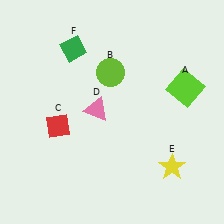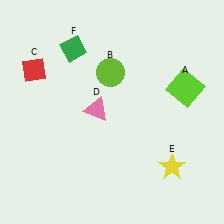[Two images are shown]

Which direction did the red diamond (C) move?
The red diamond (C) moved up.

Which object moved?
The red diamond (C) moved up.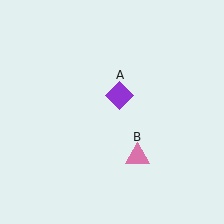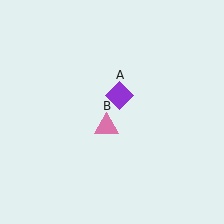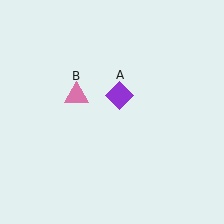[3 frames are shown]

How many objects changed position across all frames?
1 object changed position: pink triangle (object B).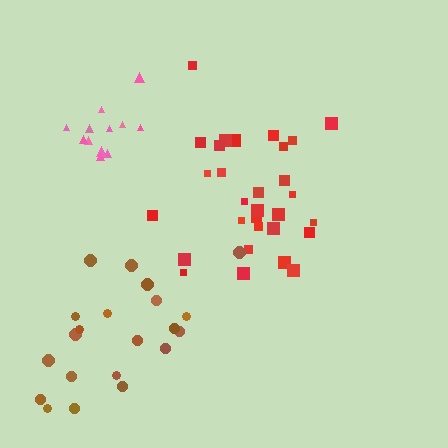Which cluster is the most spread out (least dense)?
Brown.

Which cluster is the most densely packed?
Pink.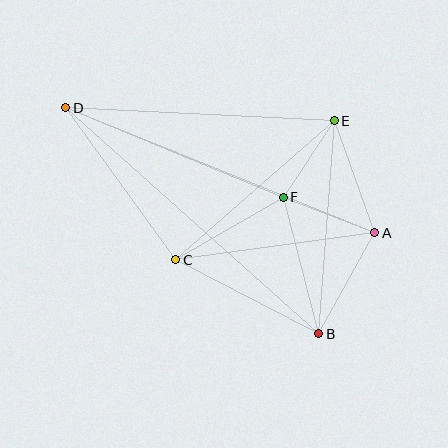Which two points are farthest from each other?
Points B and D are farthest from each other.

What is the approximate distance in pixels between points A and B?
The distance between A and B is approximately 116 pixels.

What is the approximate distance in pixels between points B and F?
The distance between B and F is approximately 141 pixels.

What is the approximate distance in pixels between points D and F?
The distance between D and F is approximately 235 pixels.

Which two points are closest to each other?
Points E and F are closest to each other.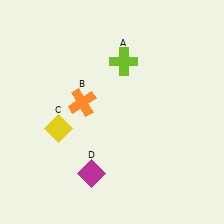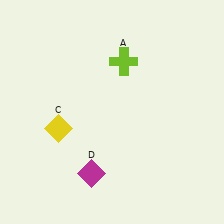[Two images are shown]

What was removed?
The orange cross (B) was removed in Image 2.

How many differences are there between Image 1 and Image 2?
There is 1 difference between the two images.